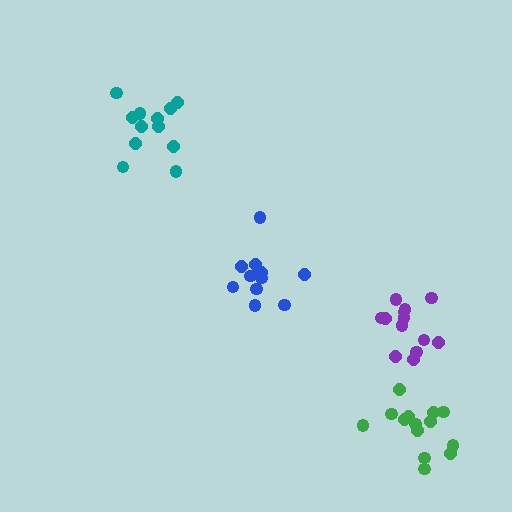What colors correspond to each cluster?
The clusters are colored: blue, purple, green, teal.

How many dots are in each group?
Group 1: 11 dots, Group 2: 13 dots, Group 3: 14 dots, Group 4: 12 dots (50 total).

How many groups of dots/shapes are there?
There are 4 groups.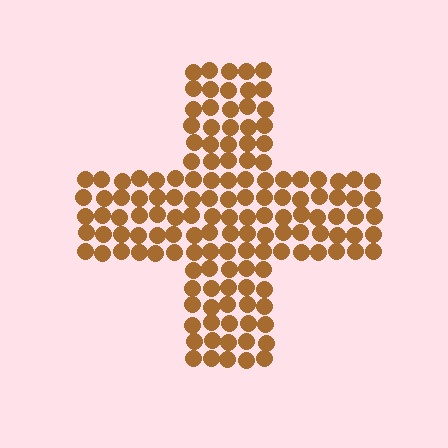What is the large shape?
The large shape is a cross.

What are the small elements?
The small elements are circles.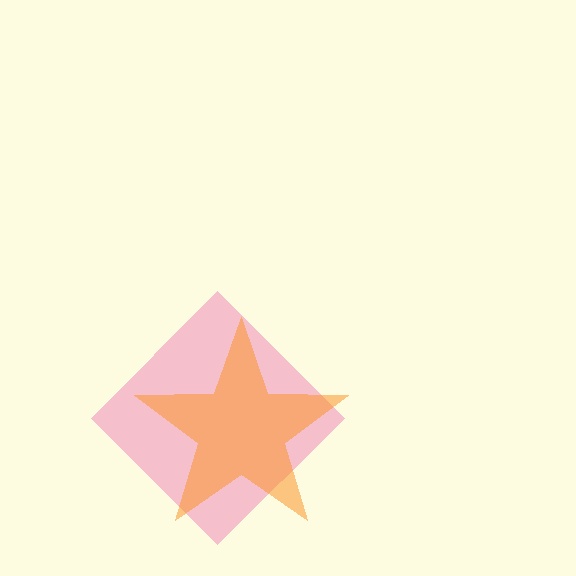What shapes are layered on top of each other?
The layered shapes are: a pink diamond, an orange star.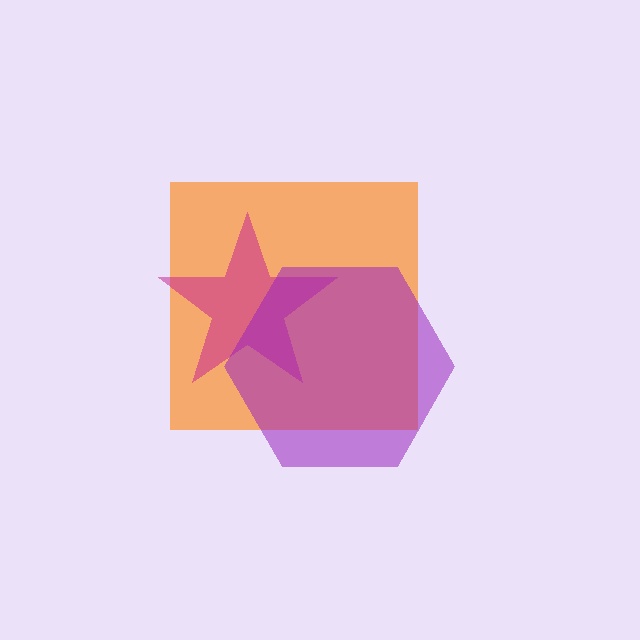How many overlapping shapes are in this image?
There are 3 overlapping shapes in the image.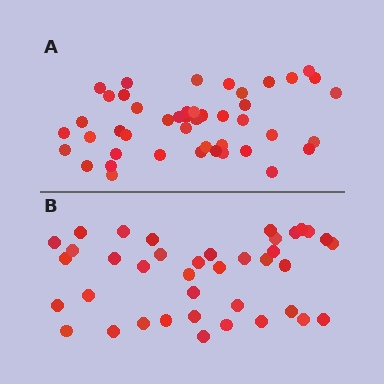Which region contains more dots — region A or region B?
Region A (the top region) has more dots.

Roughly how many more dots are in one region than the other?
Region A has about 6 more dots than region B.